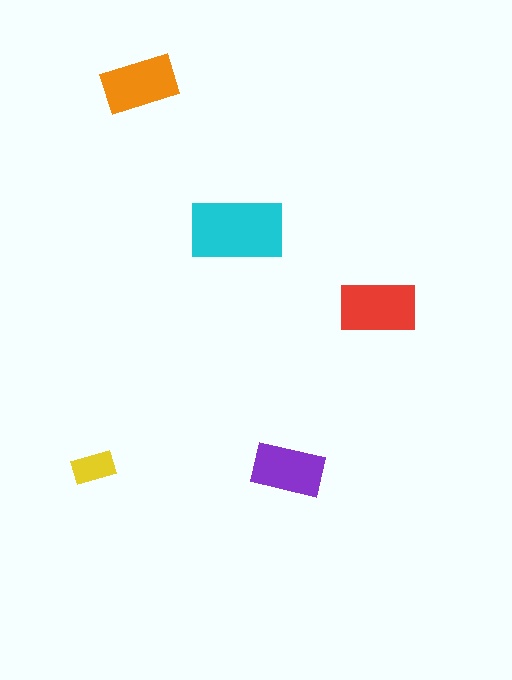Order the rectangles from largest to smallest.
the cyan one, the red one, the orange one, the purple one, the yellow one.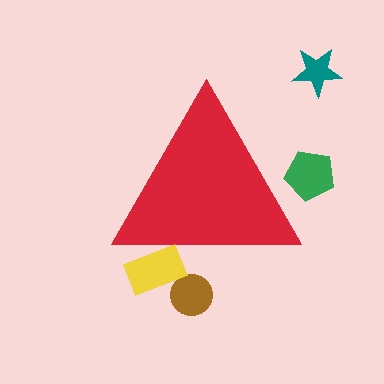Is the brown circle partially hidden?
Yes, the brown circle is partially hidden behind the red triangle.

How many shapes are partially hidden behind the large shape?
2 shapes are partially hidden.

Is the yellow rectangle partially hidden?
No, the yellow rectangle is fully visible.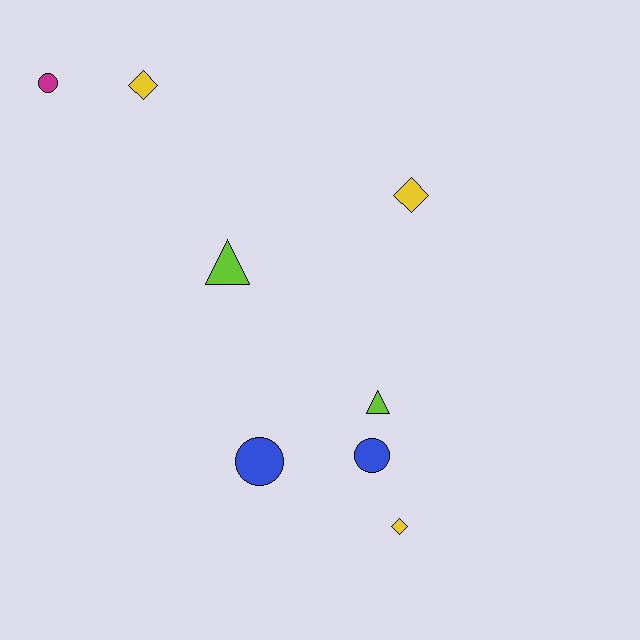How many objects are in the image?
There are 8 objects.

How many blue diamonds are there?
There are no blue diamonds.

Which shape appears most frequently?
Diamond, with 3 objects.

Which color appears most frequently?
Yellow, with 3 objects.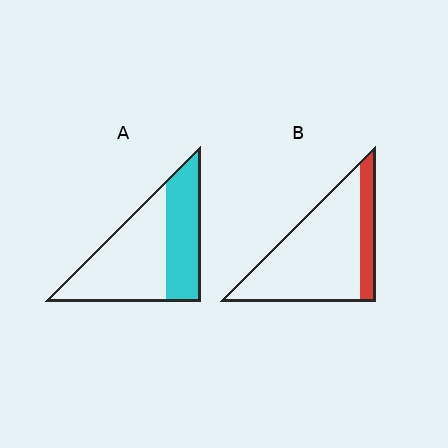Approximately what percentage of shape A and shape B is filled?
A is approximately 40% and B is approximately 20%.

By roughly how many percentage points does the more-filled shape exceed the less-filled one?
By roughly 20 percentage points (A over B).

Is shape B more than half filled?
No.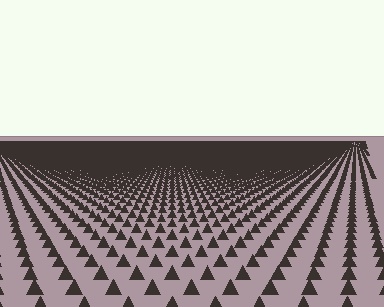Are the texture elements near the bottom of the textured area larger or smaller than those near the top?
Larger. Near the bottom, elements are closer to the viewer and appear at a bigger on-screen size.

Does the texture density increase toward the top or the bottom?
Density increases toward the top.